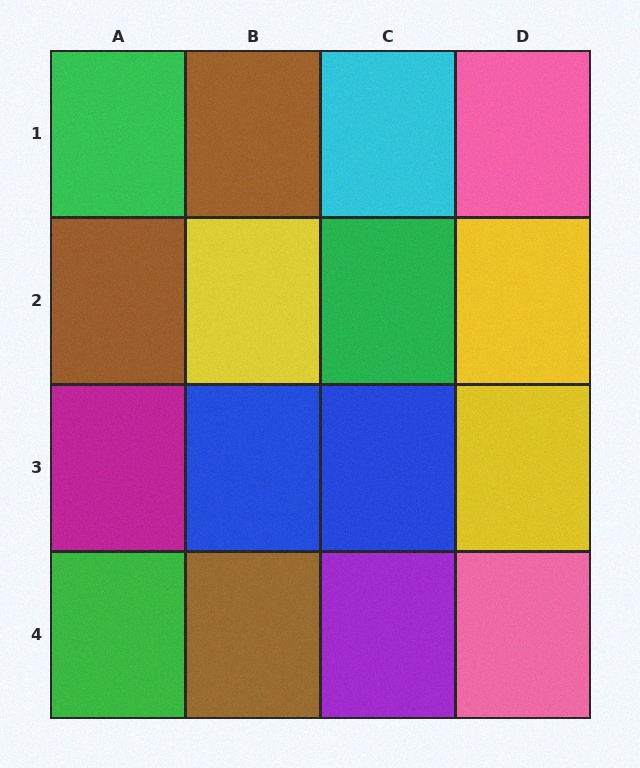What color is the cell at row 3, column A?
Magenta.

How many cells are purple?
1 cell is purple.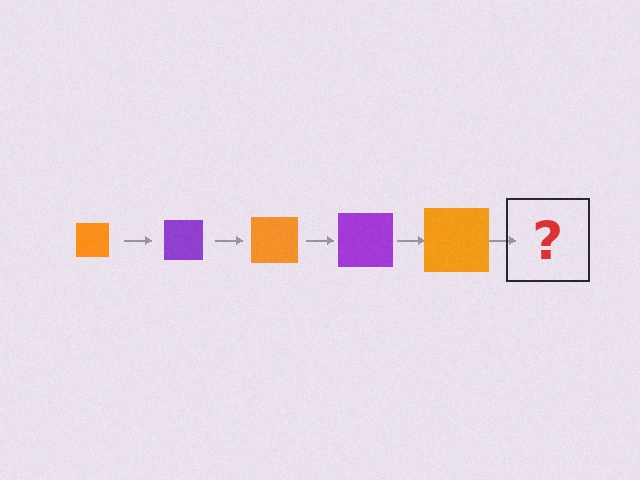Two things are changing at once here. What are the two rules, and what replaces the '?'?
The two rules are that the square grows larger each step and the color cycles through orange and purple. The '?' should be a purple square, larger than the previous one.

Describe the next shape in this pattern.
It should be a purple square, larger than the previous one.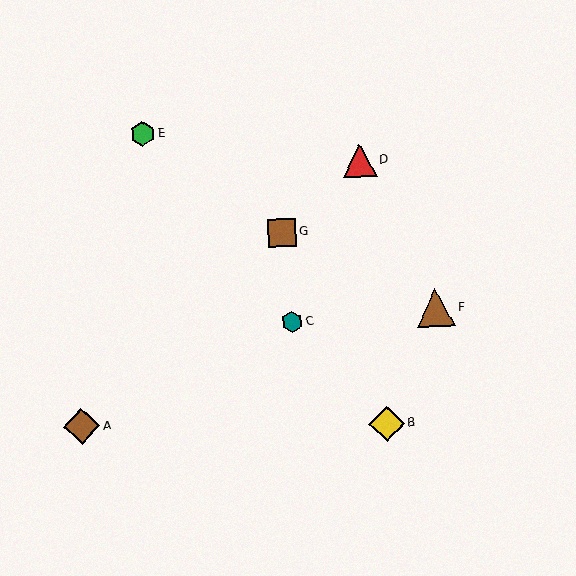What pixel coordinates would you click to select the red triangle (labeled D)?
Click at (360, 161) to select the red triangle D.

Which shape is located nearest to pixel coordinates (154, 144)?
The green hexagon (labeled E) at (143, 134) is nearest to that location.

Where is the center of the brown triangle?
The center of the brown triangle is at (436, 308).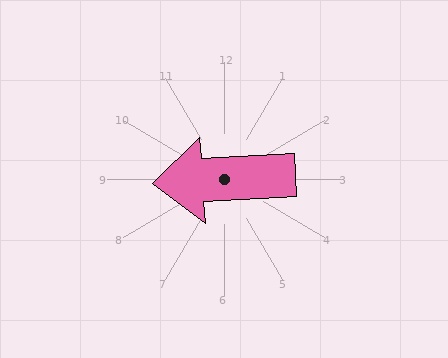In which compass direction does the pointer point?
West.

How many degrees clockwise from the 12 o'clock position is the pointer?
Approximately 267 degrees.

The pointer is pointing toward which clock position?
Roughly 9 o'clock.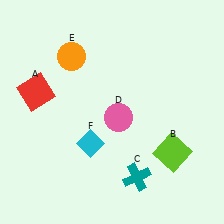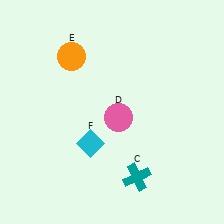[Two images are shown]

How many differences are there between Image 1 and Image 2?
There are 2 differences between the two images.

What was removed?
The lime square (B), the red square (A) were removed in Image 2.